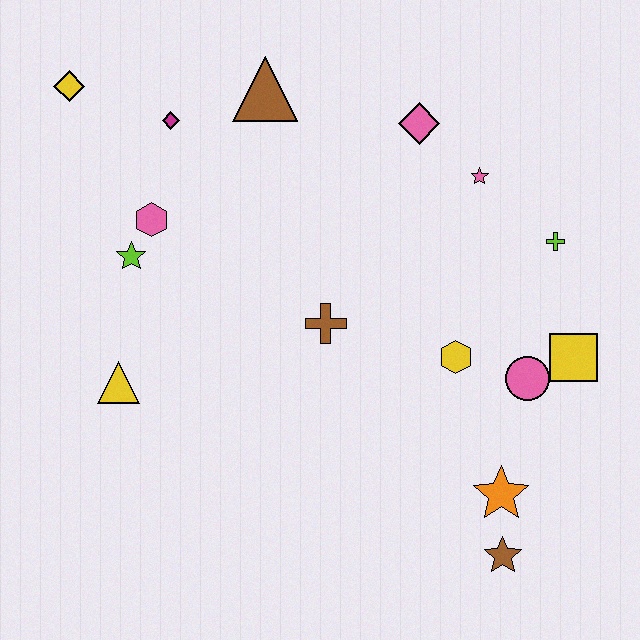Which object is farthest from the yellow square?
The yellow diamond is farthest from the yellow square.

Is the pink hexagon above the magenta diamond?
No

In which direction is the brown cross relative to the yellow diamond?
The brown cross is to the right of the yellow diamond.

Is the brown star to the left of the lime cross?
Yes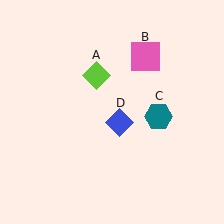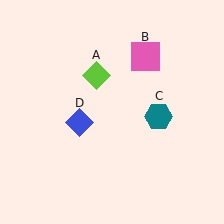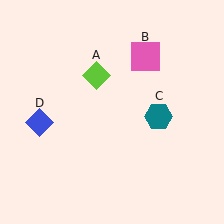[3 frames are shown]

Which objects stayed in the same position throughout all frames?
Lime diamond (object A) and pink square (object B) and teal hexagon (object C) remained stationary.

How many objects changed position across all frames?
1 object changed position: blue diamond (object D).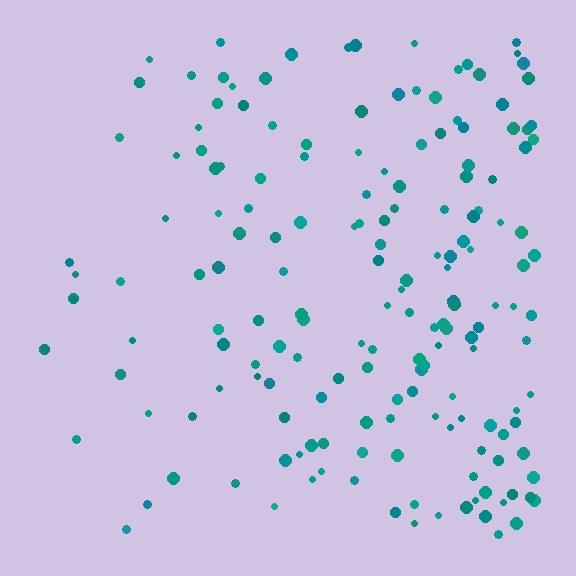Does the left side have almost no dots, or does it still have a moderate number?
Still a moderate number, just noticeably fewer than the right.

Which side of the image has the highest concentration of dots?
The right.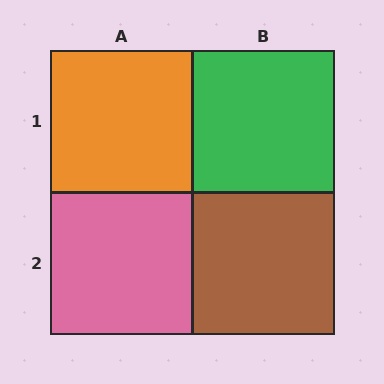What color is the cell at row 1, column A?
Orange.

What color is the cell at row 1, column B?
Green.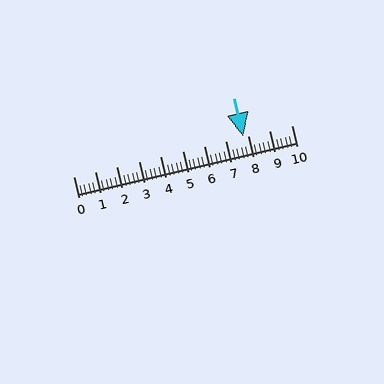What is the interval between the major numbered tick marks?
The major tick marks are spaced 1 units apart.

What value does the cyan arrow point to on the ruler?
The cyan arrow points to approximately 7.8.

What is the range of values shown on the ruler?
The ruler shows values from 0 to 10.